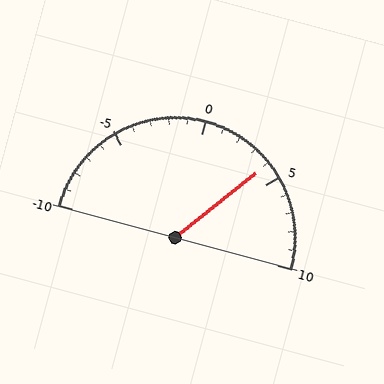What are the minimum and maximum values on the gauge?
The gauge ranges from -10 to 10.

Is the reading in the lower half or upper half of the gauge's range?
The reading is in the upper half of the range (-10 to 10).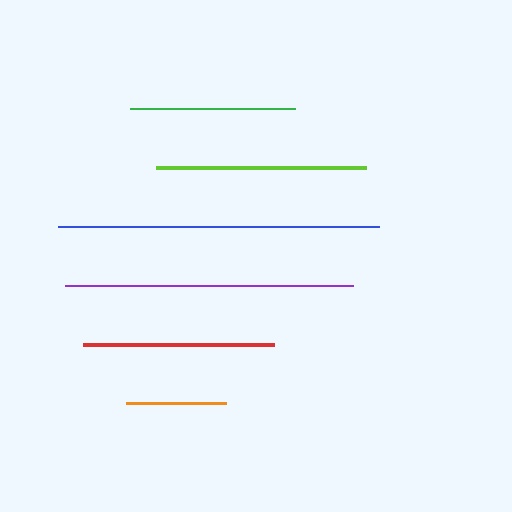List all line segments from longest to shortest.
From longest to shortest: blue, purple, lime, red, green, orange.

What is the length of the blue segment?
The blue segment is approximately 321 pixels long.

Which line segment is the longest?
The blue line is the longest at approximately 321 pixels.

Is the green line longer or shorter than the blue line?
The blue line is longer than the green line.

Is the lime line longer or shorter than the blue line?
The blue line is longer than the lime line.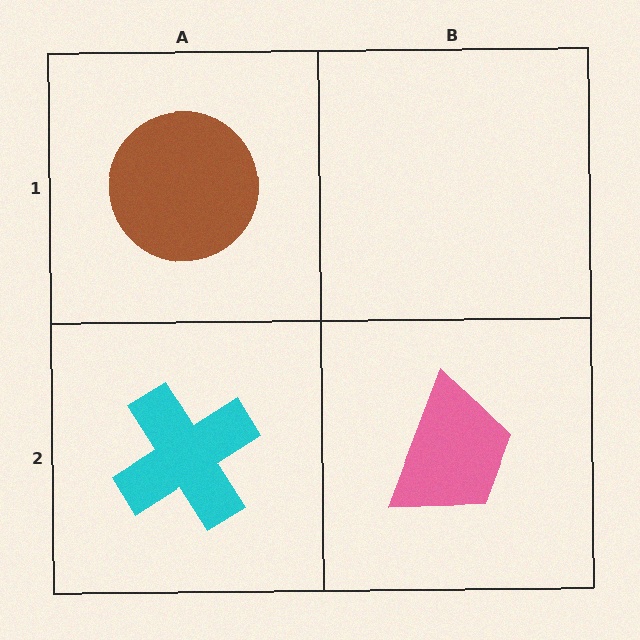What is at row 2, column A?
A cyan cross.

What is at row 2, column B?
A pink trapezoid.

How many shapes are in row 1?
1 shape.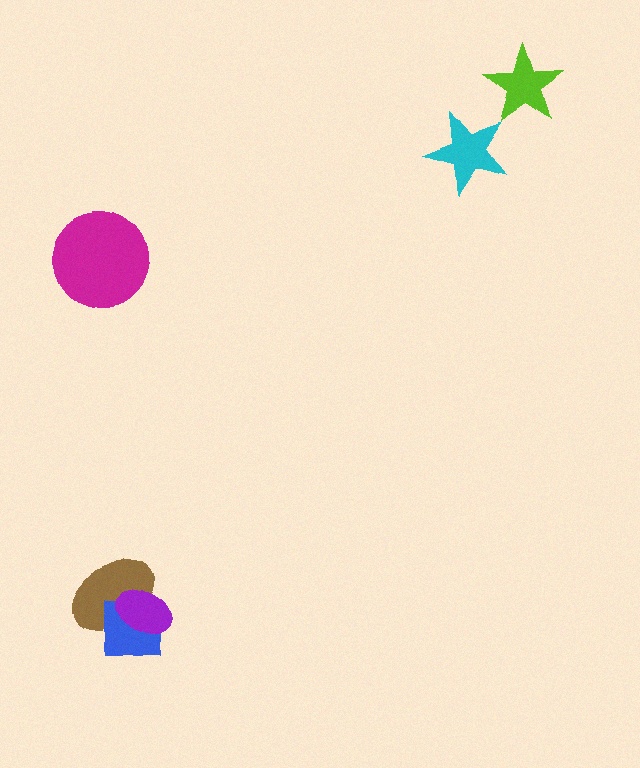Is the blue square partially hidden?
Yes, it is partially covered by another shape.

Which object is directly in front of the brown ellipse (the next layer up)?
The blue square is directly in front of the brown ellipse.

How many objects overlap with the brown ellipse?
2 objects overlap with the brown ellipse.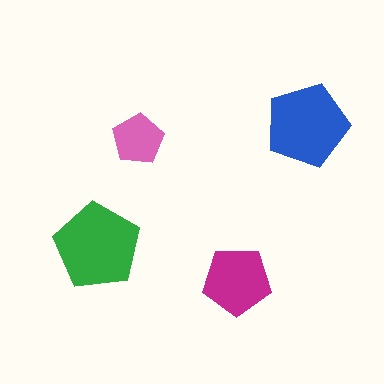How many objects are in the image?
There are 4 objects in the image.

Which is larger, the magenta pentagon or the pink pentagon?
The magenta one.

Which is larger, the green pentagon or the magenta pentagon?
The green one.